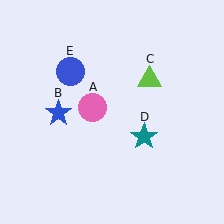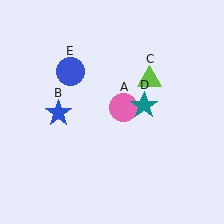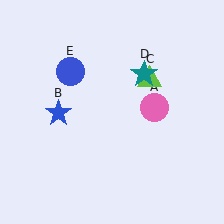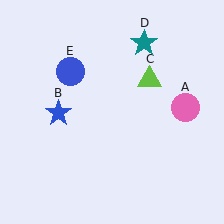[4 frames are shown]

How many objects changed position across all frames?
2 objects changed position: pink circle (object A), teal star (object D).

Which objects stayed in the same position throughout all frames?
Blue star (object B) and lime triangle (object C) and blue circle (object E) remained stationary.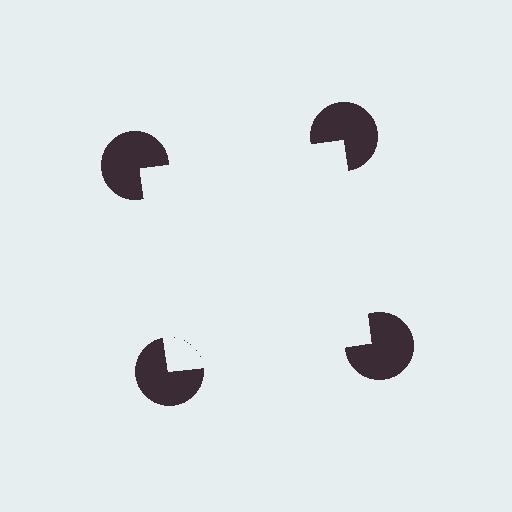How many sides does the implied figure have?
4 sides.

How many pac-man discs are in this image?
There are 4 — one at each vertex of the illusory square.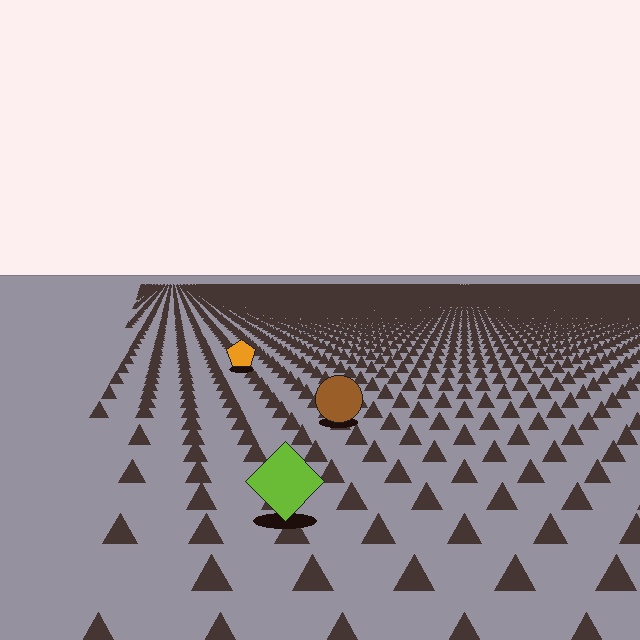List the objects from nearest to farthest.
From nearest to farthest: the lime diamond, the brown circle, the orange pentagon.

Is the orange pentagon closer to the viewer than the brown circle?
No. The brown circle is closer — you can tell from the texture gradient: the ground texture is coarser near it.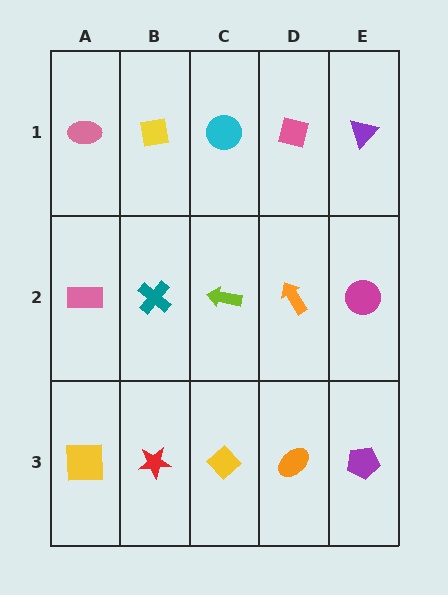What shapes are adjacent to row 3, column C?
A lime arrow (row 2, column C), a red star (row 3, column B), an orange ellipse (row 3, column D).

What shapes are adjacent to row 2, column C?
A cyan circle (row 1, column C), a yellow diamond (row 3, column C), a teal cross (row 2, column B), an orange arrow (row 2, column D).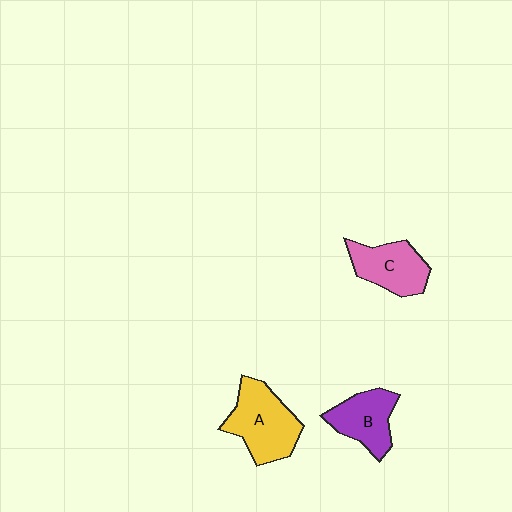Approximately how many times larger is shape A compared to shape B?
Approximately 1.3 times.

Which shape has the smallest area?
Shape B (purple).